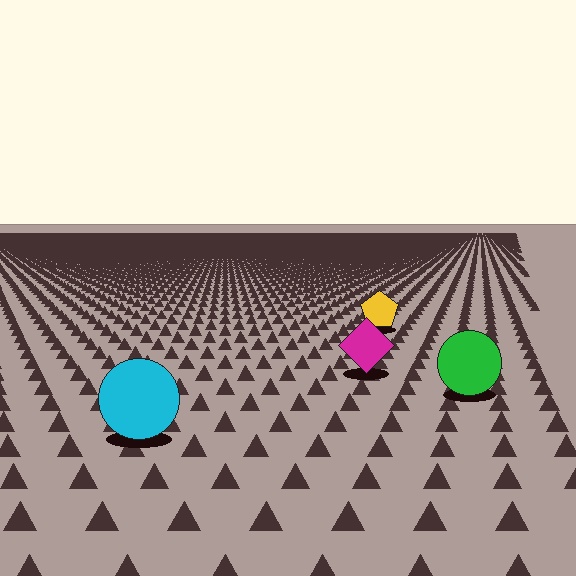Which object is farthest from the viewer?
The yellow pentagon is farthest from the viewer. It appears smaller and the ground texture around it is denser.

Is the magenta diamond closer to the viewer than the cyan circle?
No. The cyan circle is closer — you can tell from the texture gradient: the ground texture is coarser near it.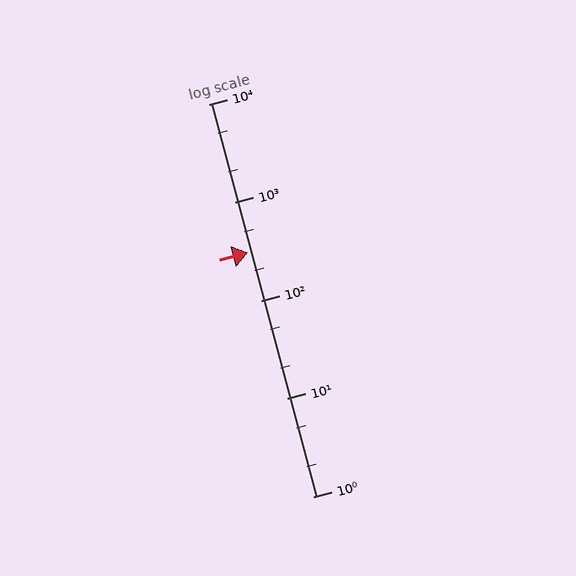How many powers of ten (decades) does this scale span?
The scale spans 4 decades, from 1 to 10000.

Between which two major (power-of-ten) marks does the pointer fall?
The pointer is between 100 and 1000.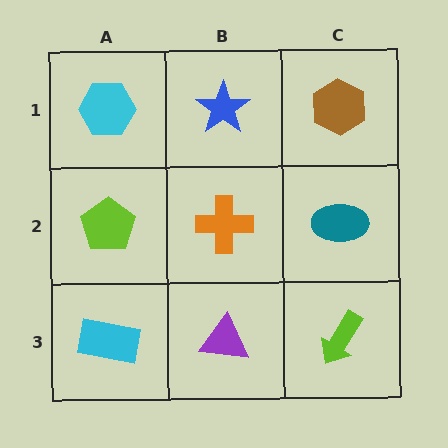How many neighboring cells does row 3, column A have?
2.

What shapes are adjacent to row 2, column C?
A brown hexagon (row 1, column C), a lime arrow (row 3, column C), an orange cross (row 2, column B).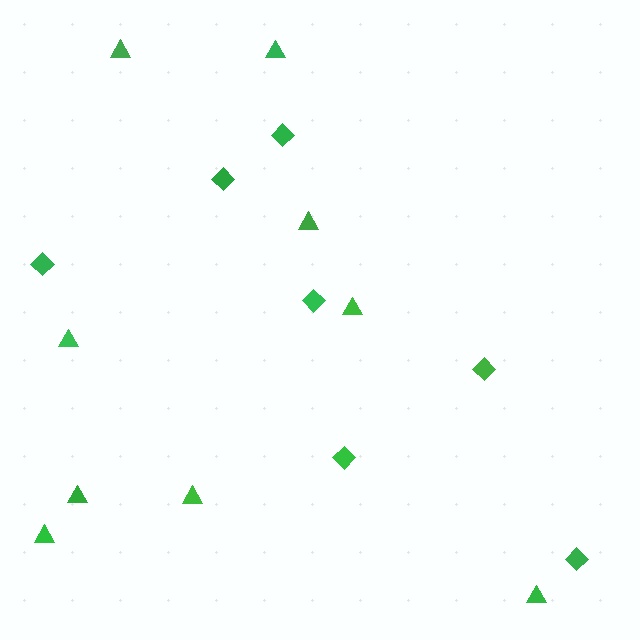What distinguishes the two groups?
There are 2 groups: one group of triangles (9) and one group of diamonds (7).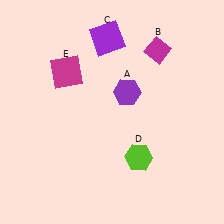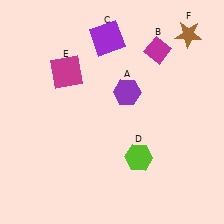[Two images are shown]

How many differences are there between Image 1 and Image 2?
There is 1 difference between the two images.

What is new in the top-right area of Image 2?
A brown star (F) was added in the top-right area of Image 2.